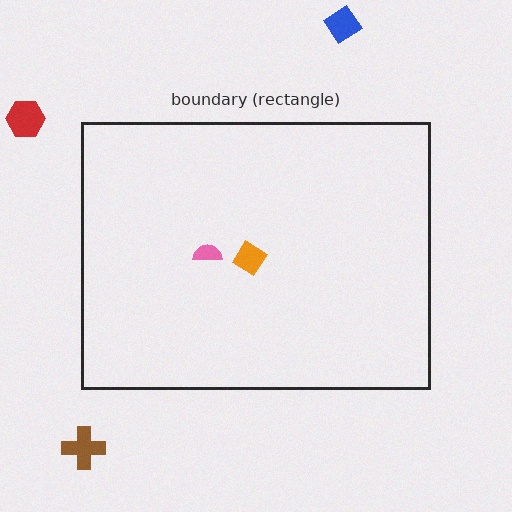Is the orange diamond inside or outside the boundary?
Inside.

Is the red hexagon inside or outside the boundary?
Outside.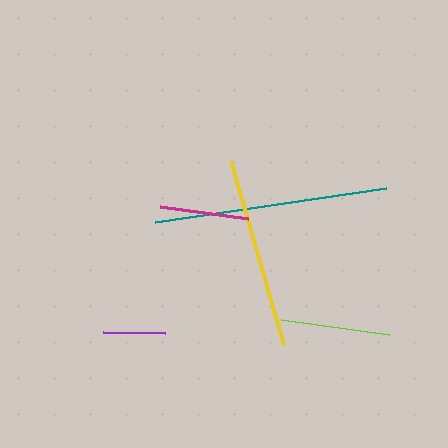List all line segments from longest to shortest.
From longest to shortest: teal, yellow, lime, magenta, purple.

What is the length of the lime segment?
The lime segment is approximately 109 pixels long.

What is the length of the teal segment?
The teal segment is approximately 233 pixels long.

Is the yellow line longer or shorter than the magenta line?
The yellow line is longer than the magenta line.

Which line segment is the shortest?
The purple line is the shortest at approximately 62 pixels.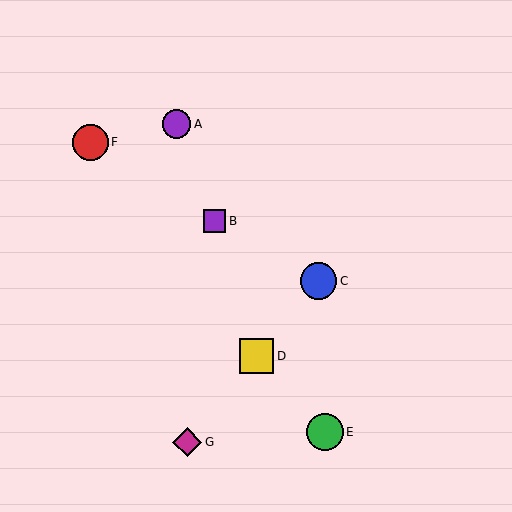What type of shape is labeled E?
Shape E is a green circle.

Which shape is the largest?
The blue circle (labeled C) is the largest.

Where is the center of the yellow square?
The center of the yellow square is at (257, 356).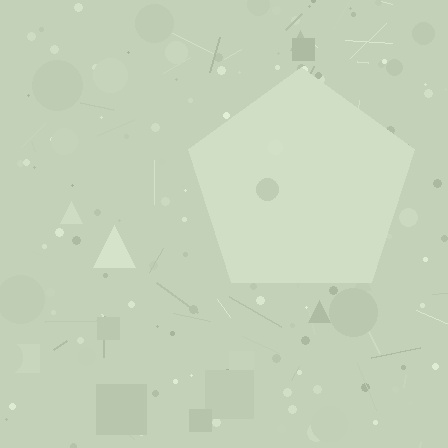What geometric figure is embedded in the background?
A pentagon is embedded in the background.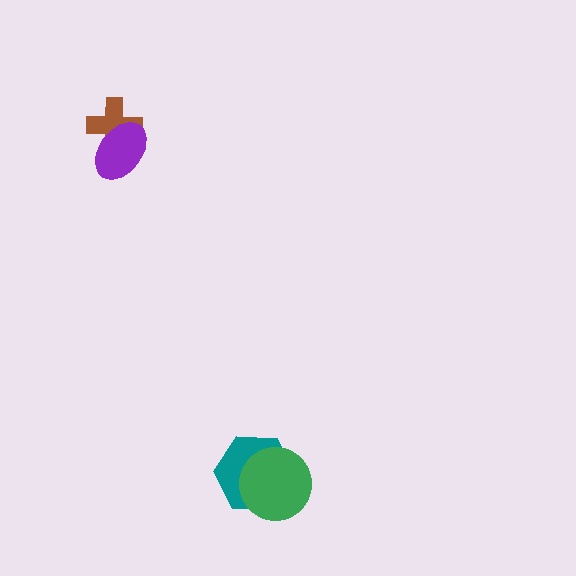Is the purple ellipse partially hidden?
No, no other shape covers it.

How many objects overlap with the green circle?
1 object overlaps with the green circle.